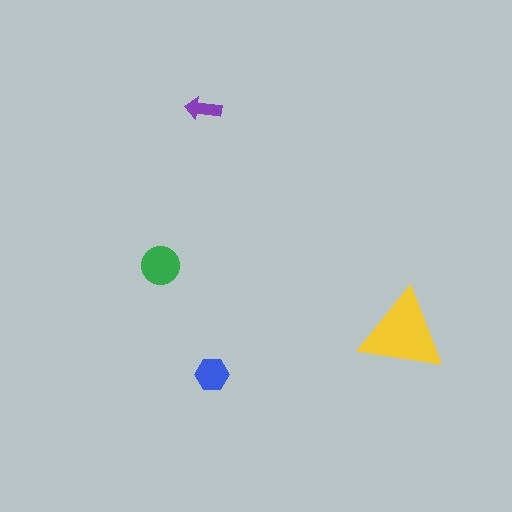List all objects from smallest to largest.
The purple arrow, the blue hexagon, the green circle, the yellow triangle.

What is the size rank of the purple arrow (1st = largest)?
4th.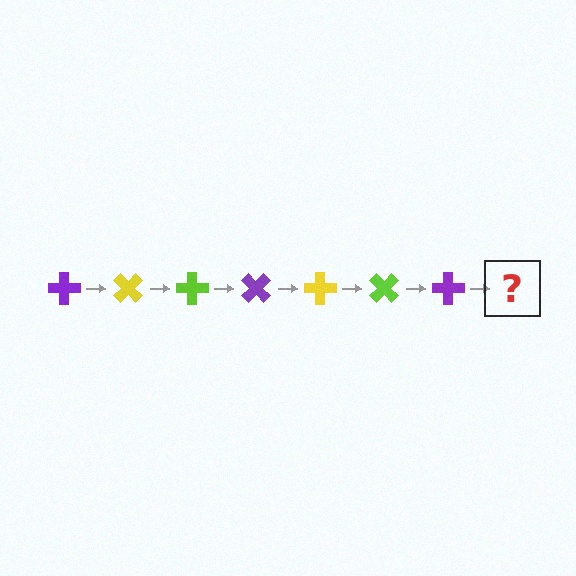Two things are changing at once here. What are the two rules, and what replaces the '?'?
The two rules are that it rotates 45 degrees each step and the color cycles through purple, yellow, and lime. The '?' should be a yellow cross, rotated 315 degrees from the start.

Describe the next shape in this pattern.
It should be a yellow cross, rotated 315 degrees from the start.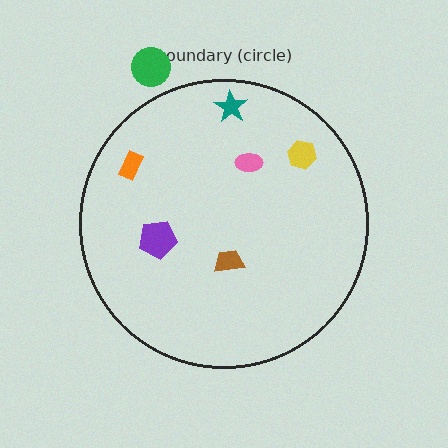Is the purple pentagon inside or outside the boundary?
Inside.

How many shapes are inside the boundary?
6 inside, 1 outside.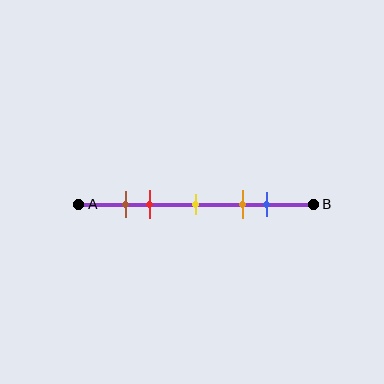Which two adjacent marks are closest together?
The brown and red marks are the closest adjacent pair.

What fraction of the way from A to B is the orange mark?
The orange mark is approximately 70% (0.7) of the way from A to B.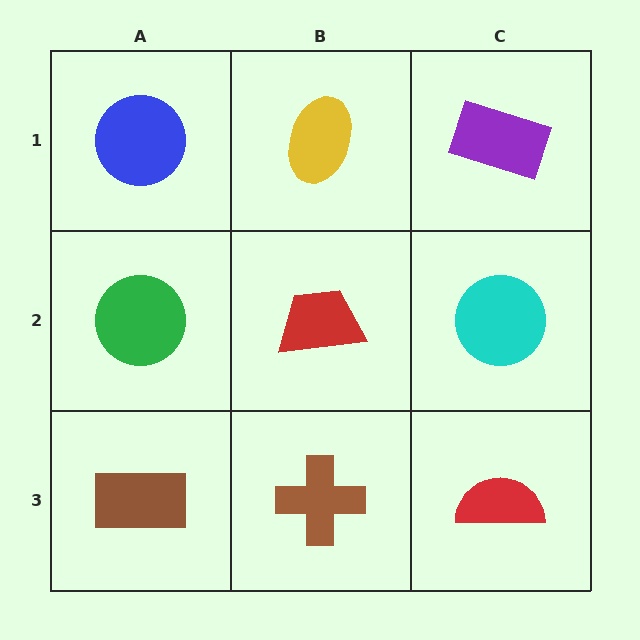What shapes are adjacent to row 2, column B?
A yellow ellipse (row 1, column B), a brown cross (row 3, column B), a green circle (row 2, column A), a cyan circle (row 2, column C).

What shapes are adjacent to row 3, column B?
A red trapezoid (row 2, column B), a brown rectangle (row 3, column A), a red semicircle (row 3, column C).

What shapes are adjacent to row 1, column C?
A cyan circle (row 2, column C), a yellow ellipse (row 1, column B).